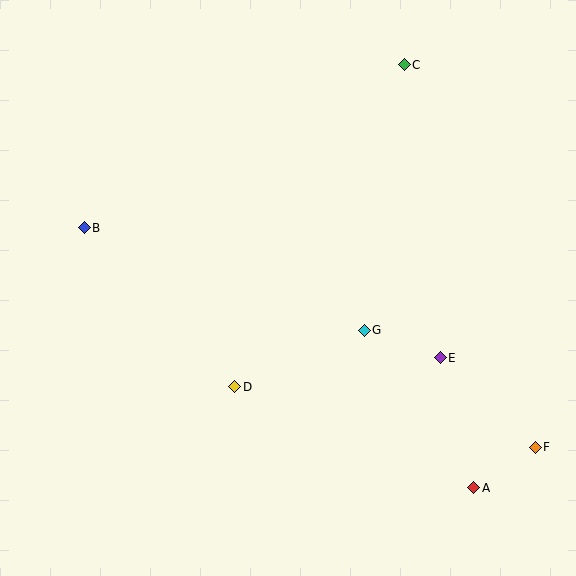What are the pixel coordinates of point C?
Point C is at (404, 65).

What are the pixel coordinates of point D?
Point D is at (235, 387).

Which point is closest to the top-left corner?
Point B is closest to the top-left corner.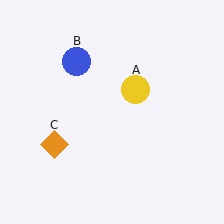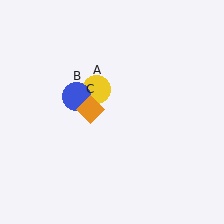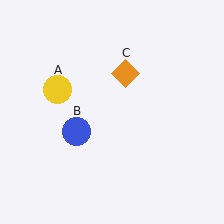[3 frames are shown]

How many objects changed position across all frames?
3 objects changed position: yellow circle (object A), blue circle (object B), orange diamond (object C).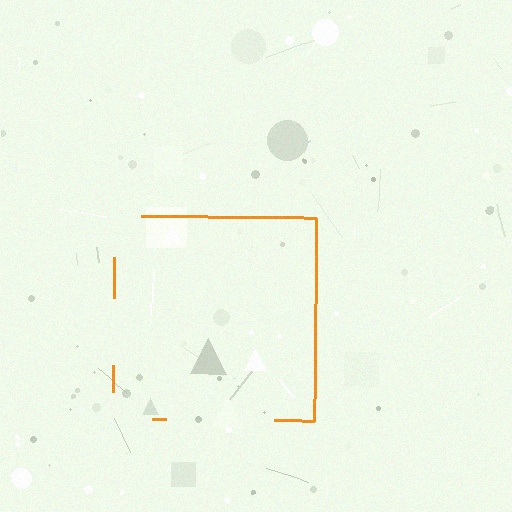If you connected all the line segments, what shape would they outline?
They would outline a square.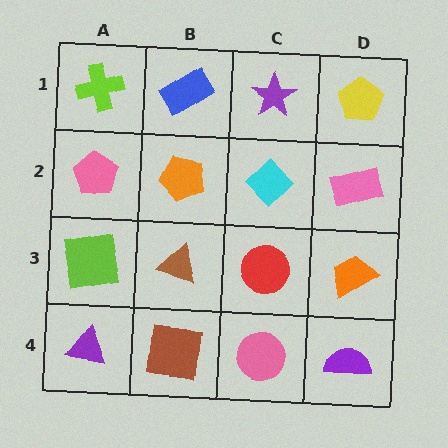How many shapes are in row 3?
4 shapes.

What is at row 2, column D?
A pink rectangle.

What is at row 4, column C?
A pink circle.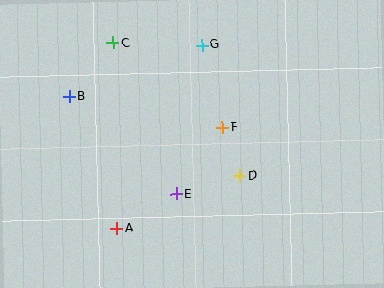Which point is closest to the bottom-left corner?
Point A is closest to the bottom-left corner.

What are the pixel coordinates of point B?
Point B is at (69, 96).